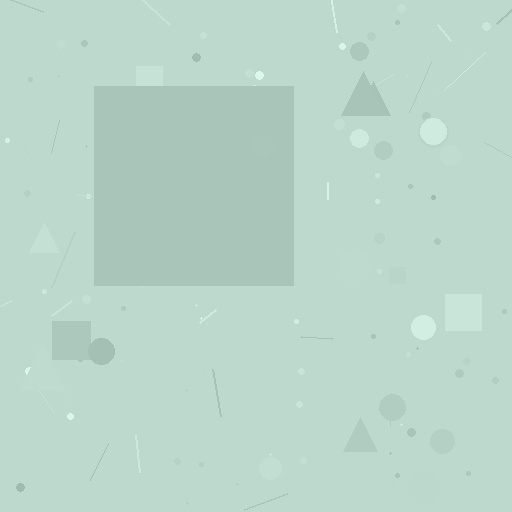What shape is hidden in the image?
A square is hidden in the image.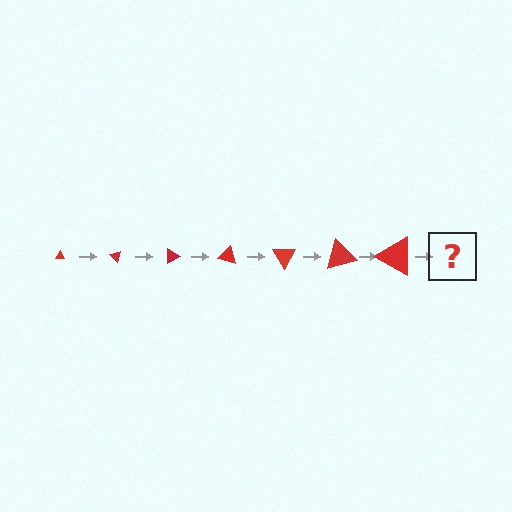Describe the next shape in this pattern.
It should be a triangle, larger than the previous one and rotated 315 degrees from the start.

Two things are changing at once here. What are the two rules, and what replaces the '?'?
The two rules are that the triangle grows larger each step and it rotates 45 degrees each step. The '?' should be a triangle, larger than the previous one and rotated 315 degrees from the start.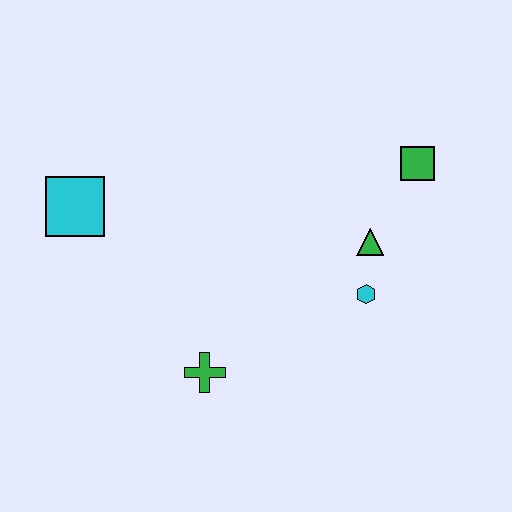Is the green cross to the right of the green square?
No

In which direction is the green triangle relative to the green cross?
The green triangle is to the right of the green cross.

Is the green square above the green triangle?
Yes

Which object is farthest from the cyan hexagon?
The cyan square is farthest from the cyan hexagon.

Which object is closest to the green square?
The green triangle is closest to the green square.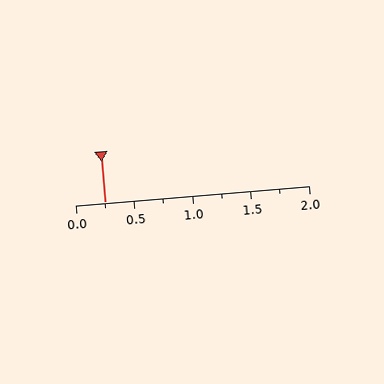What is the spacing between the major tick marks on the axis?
The major ticks are spaced 0.5 apart.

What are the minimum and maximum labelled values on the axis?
The axis runs from 0.0 to 2.0.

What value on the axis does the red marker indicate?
The marker indicates approximately 0.25.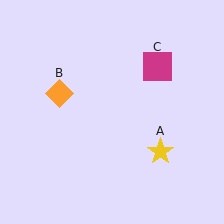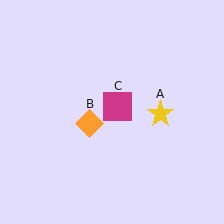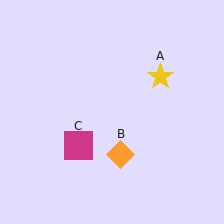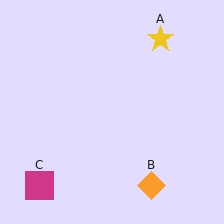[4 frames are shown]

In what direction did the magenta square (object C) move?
The magenta square (object C) moved down and to the left.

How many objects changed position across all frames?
3 objects changed position: yellow star (object A), orange diamond (object B), magenta square (object C).